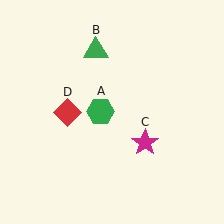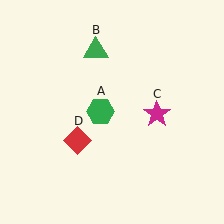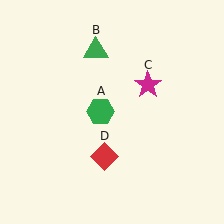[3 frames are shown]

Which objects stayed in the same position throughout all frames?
Green hexagon (object A) and green triangle (object B) remained stationary.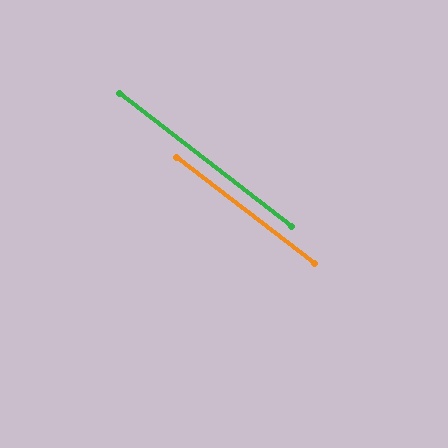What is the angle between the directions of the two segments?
Approximately 0 degrees.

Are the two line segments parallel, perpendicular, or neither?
Parallel — their directions differ by only 0.2°.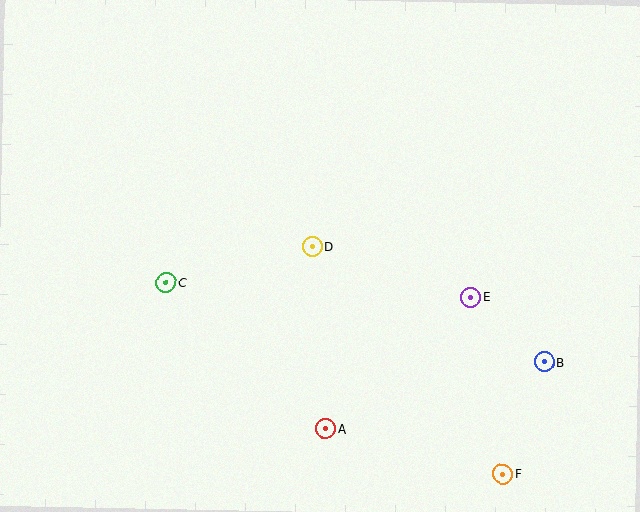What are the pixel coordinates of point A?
Point A is at (326, 429).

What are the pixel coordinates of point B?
Point B is at (544, 362).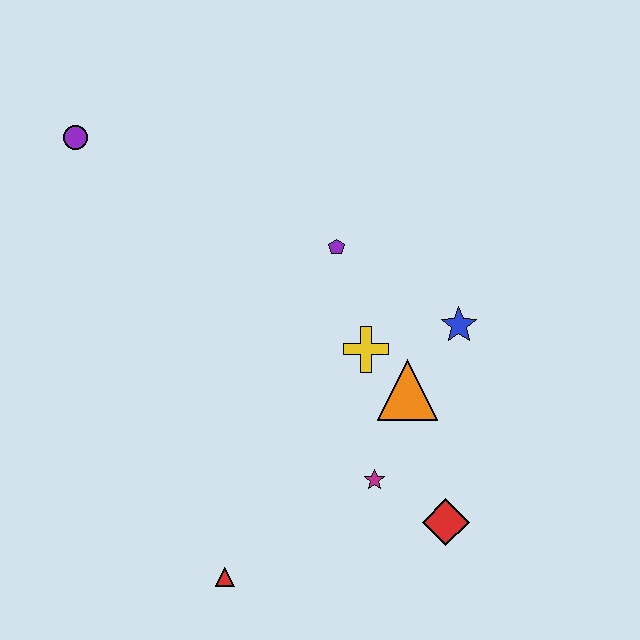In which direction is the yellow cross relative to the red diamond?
The yellow cross is above the red diamond.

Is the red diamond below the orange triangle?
Yes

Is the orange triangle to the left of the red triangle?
No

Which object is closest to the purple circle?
The purple pentagon is closest to the purple circle.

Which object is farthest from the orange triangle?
The purple circle is farthest from the orange triangle.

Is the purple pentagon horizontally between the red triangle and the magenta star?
Yes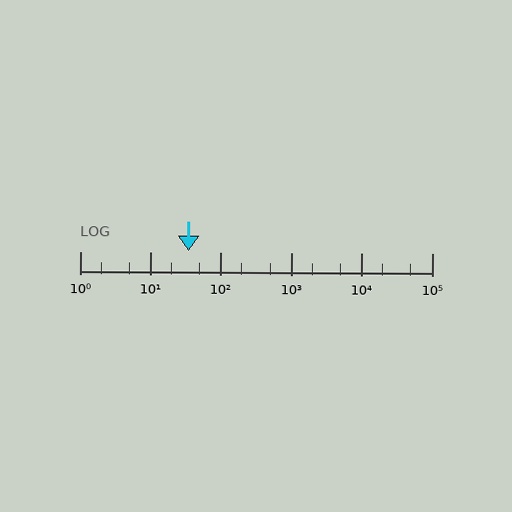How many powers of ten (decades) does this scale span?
The scale spans 5 decades, from 1 to 100000.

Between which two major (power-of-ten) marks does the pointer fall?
The pointer is between 10 and 100.